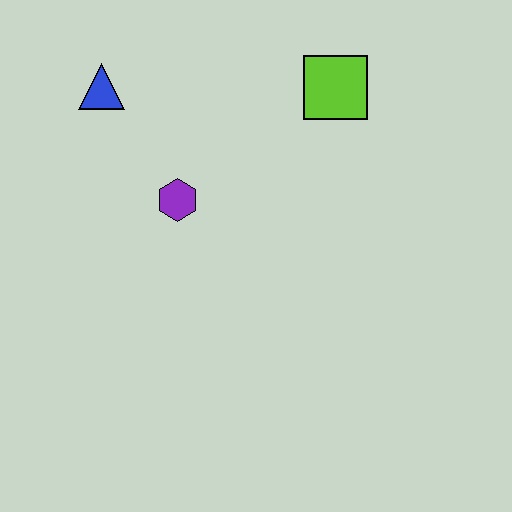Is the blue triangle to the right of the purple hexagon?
No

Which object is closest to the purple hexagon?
The blue triangle is closest to the purple hexagon.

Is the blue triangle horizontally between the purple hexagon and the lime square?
No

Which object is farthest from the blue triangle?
The lime square is farthest from the blue triangle.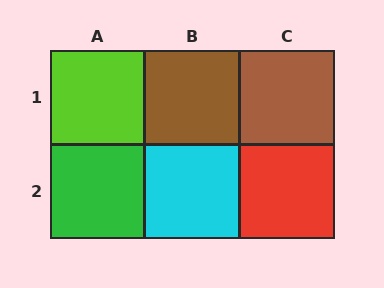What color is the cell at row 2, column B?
Cyan.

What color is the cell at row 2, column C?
Red.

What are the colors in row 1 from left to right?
Lime, brown, brown.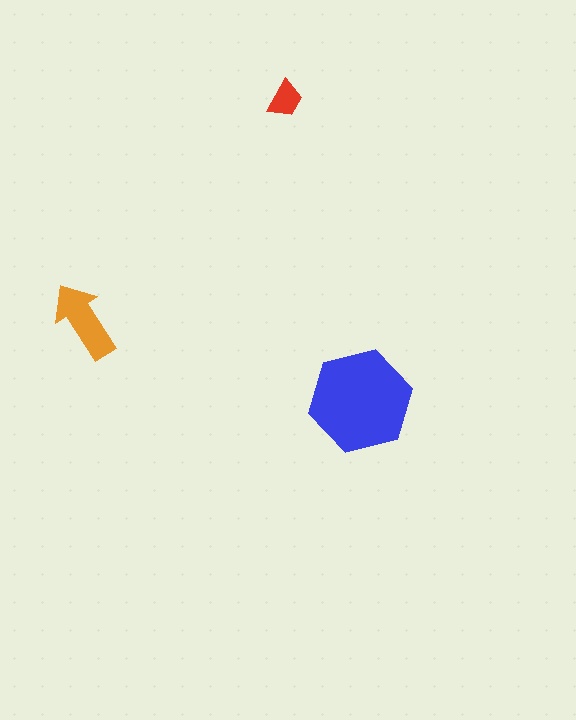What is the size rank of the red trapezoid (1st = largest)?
3rd.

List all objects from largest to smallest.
The blue hexagon, the orange arrow, the red trapezoid.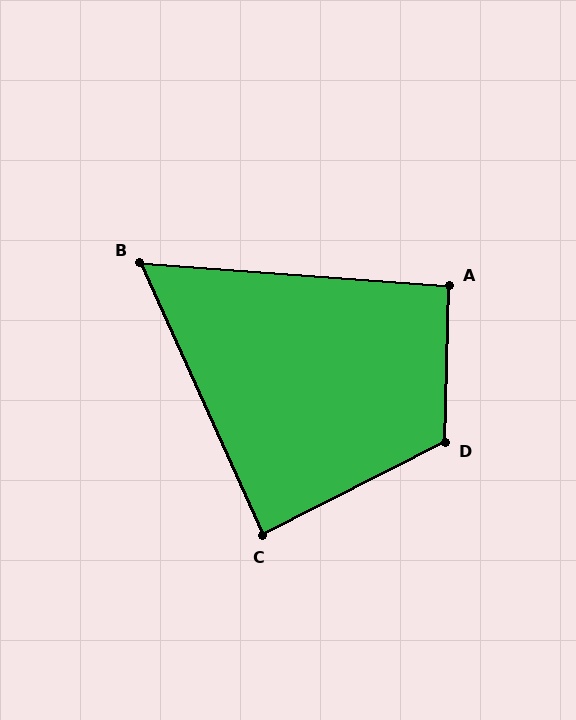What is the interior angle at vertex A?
Approximately 93 degrees (approximately right).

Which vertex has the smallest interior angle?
B, at approximately 62 degrees.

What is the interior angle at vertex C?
Approximately 87 degrees (approximately right).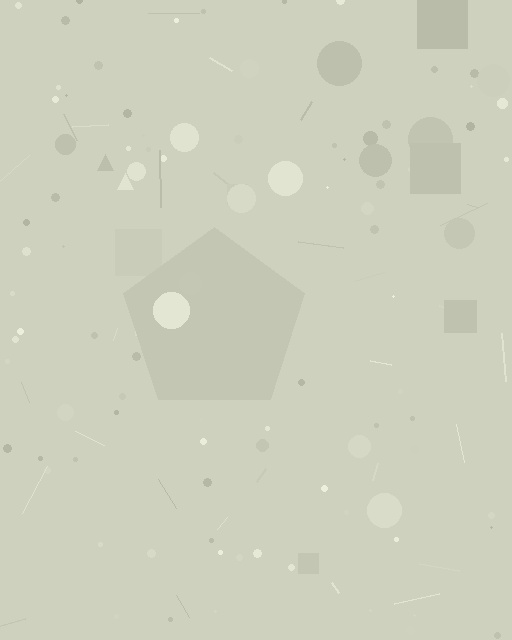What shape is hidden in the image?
A pentagon is hidden in the image.